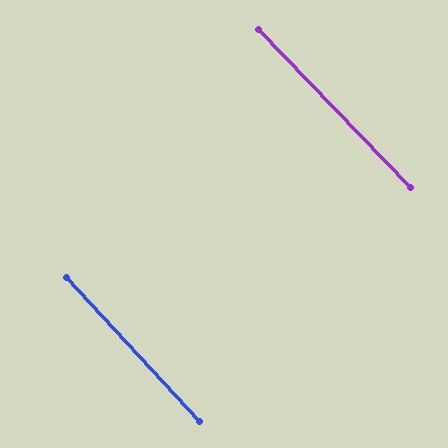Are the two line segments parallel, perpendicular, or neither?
Parallel — their directions differ by only 1.3°.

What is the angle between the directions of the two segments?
Approximately 1 degree.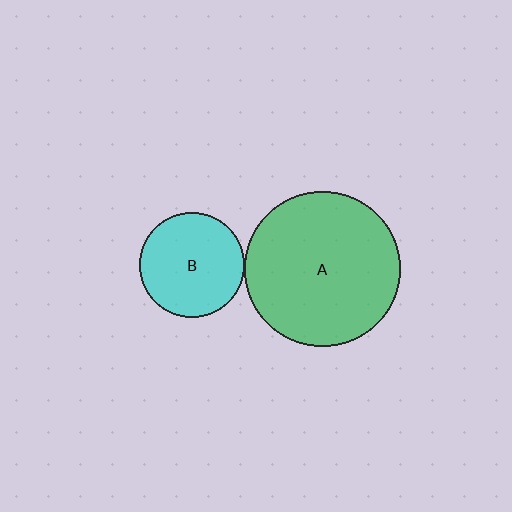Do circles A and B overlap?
Yes.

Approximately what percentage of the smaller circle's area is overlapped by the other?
Approximately 5%.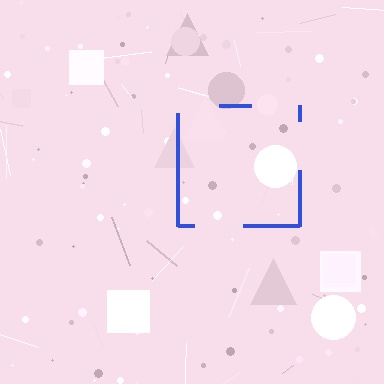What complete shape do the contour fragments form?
The contour fragments form a square.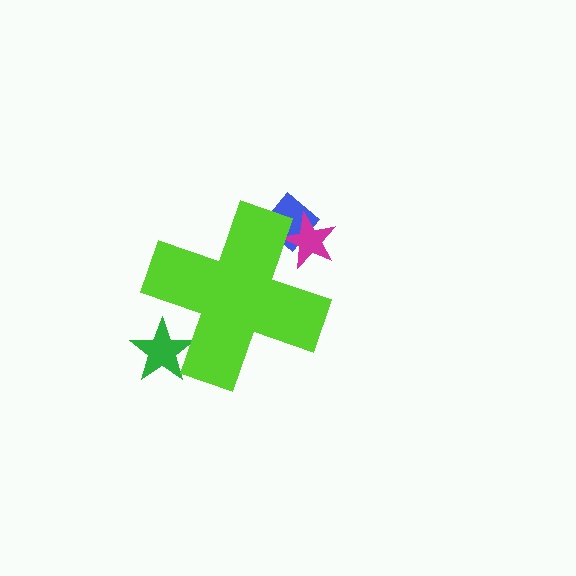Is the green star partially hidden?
Yes, the green star is partially hidden behind the lime cross.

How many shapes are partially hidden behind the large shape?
3 shapes are partially hidden.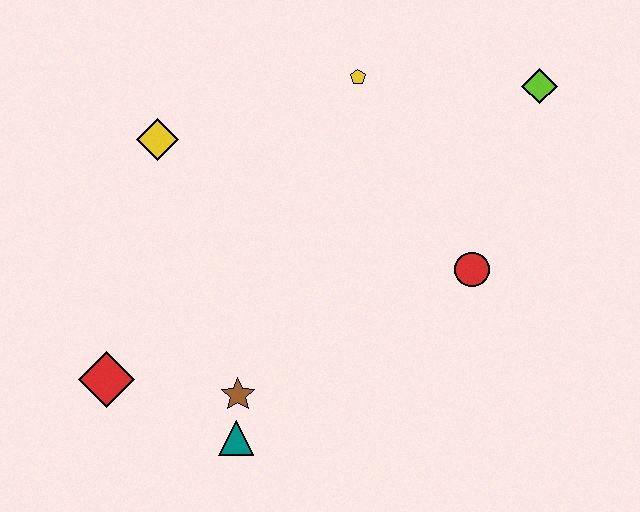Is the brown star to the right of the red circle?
No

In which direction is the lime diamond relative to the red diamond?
The lime diamond is to the right of the red diamond.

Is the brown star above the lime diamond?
No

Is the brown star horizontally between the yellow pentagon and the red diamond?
Yes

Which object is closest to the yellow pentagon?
The lime diamond is closest to the yellow pentagon.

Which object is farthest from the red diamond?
The lime diamond is farthest from the red diamond.